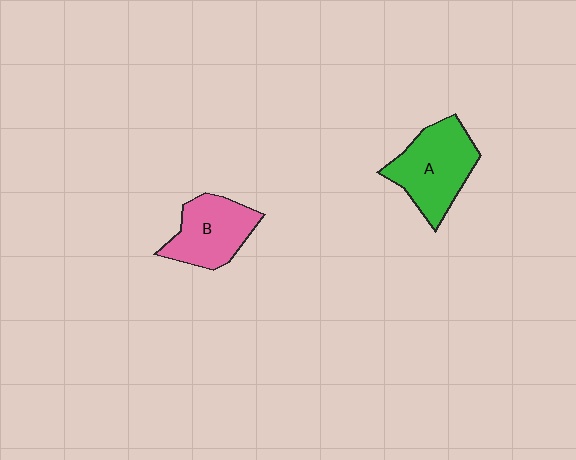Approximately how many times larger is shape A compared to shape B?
Approximately 1.2 times.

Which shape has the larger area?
Shape A (green).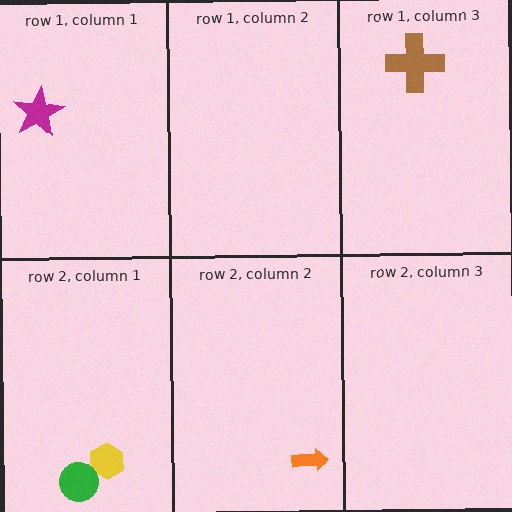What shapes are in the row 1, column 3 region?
The brown cross.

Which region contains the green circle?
The row 2, column 1 region.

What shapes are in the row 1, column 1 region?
The magenta star.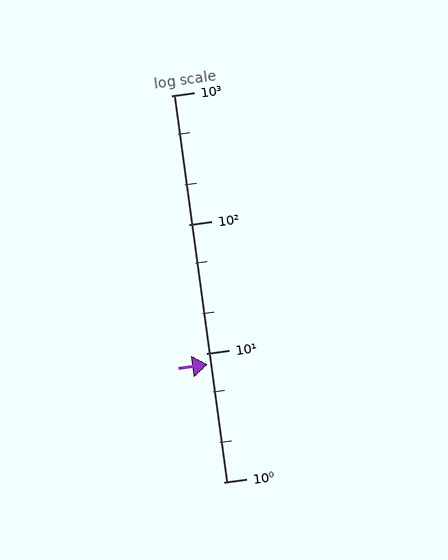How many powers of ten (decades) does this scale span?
The scale spans 3 decades, from 1 to 1000.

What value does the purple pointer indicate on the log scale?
The pointer indicates approximately 8.1.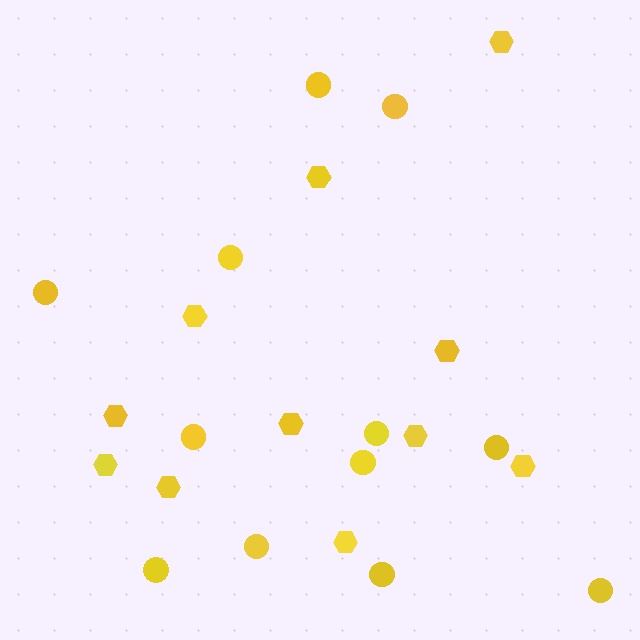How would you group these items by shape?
There are 2 groups: one group of circles (12) and one group of hexagons (11).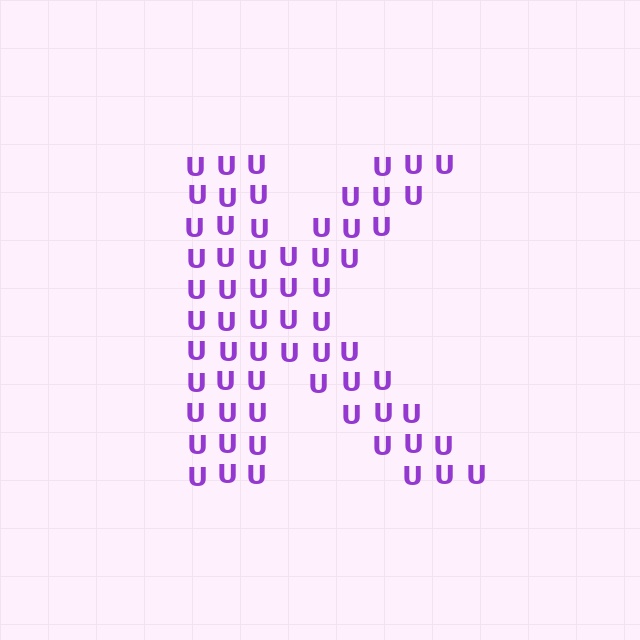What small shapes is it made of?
It is made of small letter U's.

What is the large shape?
The large shape is the letter K.